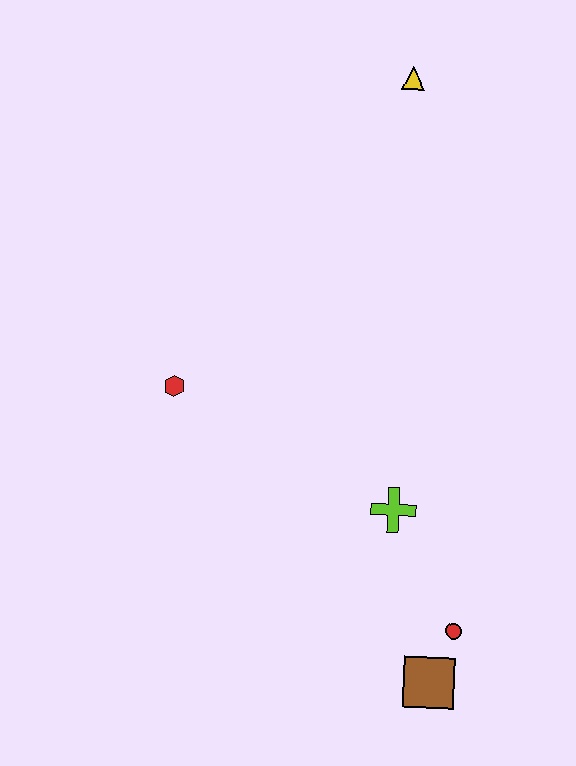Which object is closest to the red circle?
The brown square is closest to the red circle.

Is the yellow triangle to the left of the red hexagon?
No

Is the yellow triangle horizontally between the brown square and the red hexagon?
Yes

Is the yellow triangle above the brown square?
Yes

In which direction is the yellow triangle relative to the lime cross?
The yellow triangle is above the lime cross.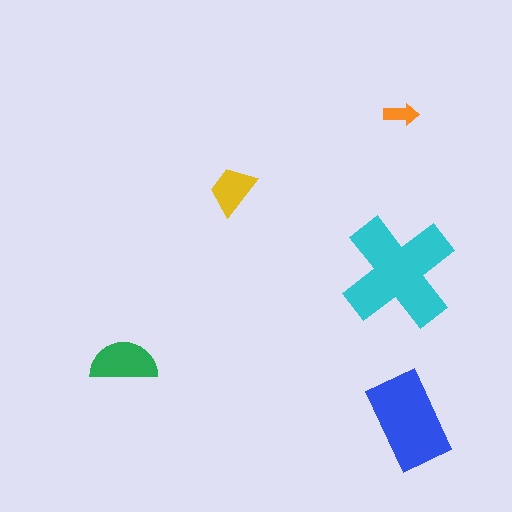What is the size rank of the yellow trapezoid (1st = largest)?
4th.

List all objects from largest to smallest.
The cyan cross, the blue rectangle, the green semicircle, the yellow trapezoid, the orange arrow.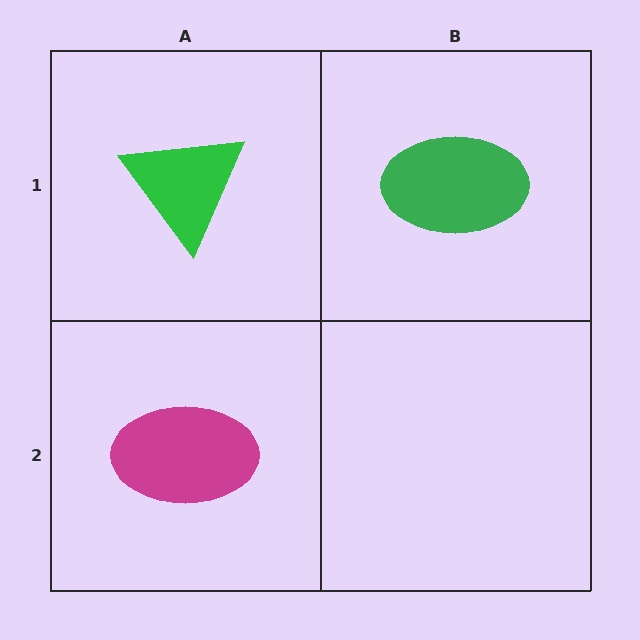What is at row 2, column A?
A magenta ellipse.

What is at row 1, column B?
A green ellipse.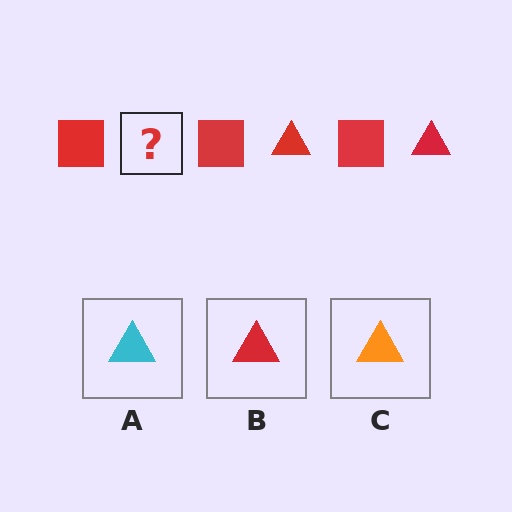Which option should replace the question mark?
Option B.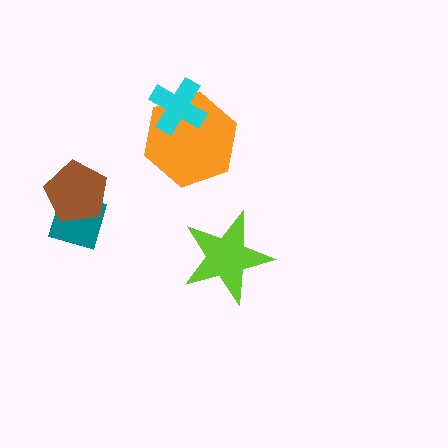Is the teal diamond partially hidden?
Yes, it is partially covered by another shape.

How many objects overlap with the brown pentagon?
1 object overlaps with the brown pentagon.